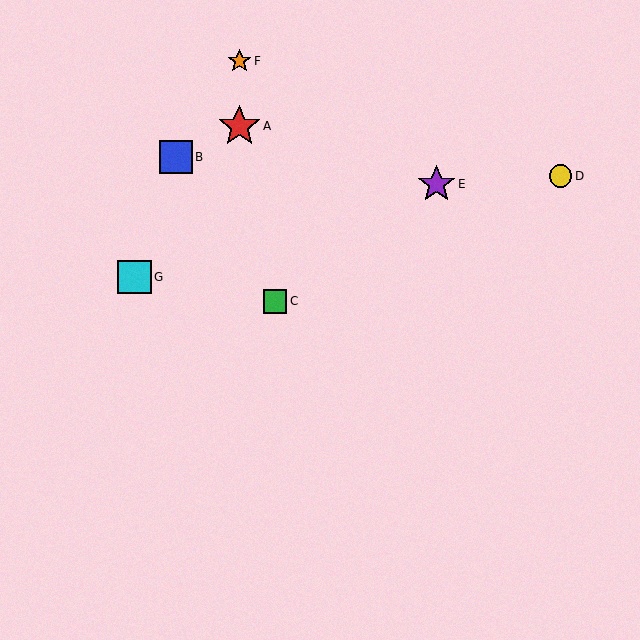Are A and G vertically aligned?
No, A is at x≈239 and G is at x≈134.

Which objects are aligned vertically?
Objects A, F are aligned vertically.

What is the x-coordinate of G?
Object G is at x≈134.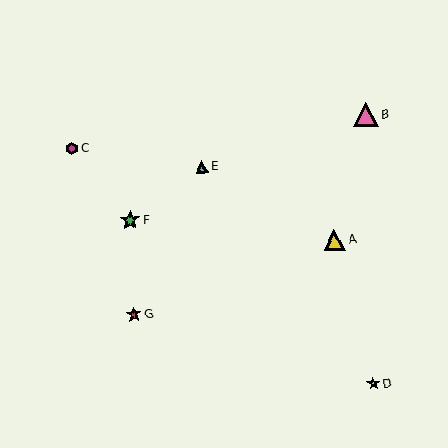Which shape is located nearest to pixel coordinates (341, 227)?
The yellow triangle (labeled A) at (334, 240) is nearest to that location.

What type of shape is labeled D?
Shape D is a yellow star.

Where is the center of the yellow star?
The center of the yellow star is at (373, 384).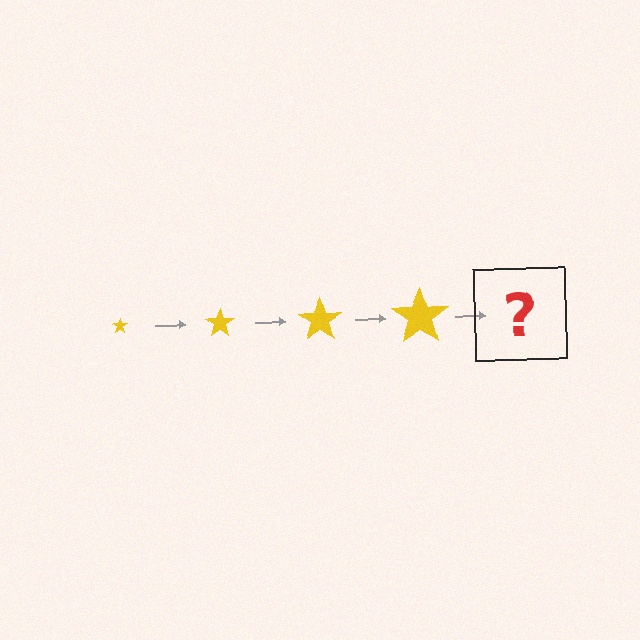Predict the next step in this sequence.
The next step is a yellow star, larger than the previous one.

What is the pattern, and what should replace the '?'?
The pattern is that the star gets progressively larger each step. The '?' should be a yellow star, larger than the previous one.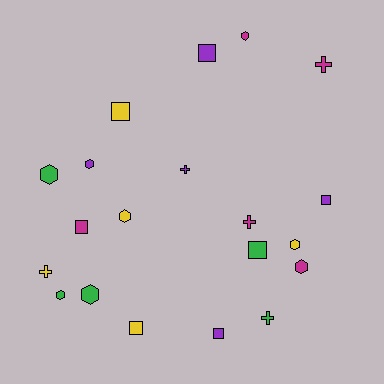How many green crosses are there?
There is 1 green cross.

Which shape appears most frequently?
Hexagon, with 8 objects.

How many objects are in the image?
There are 20 objects.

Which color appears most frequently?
Magenta, with 5 objects.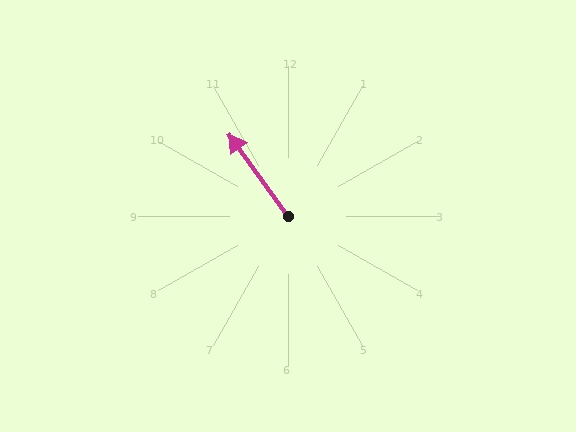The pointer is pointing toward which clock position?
Roughly 11 o'clock.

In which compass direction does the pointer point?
Northwest.